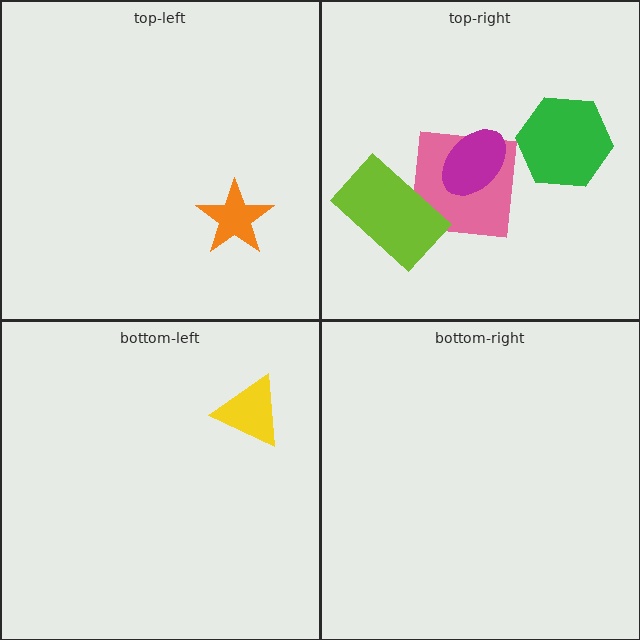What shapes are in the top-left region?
The orange star.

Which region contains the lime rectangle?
The top-right region.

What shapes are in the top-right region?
The pink square, the green hexagon, the magenta ellipse, the lime rectangle.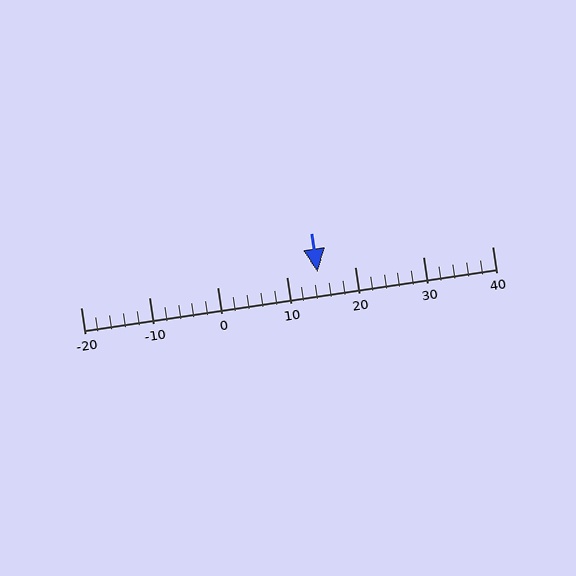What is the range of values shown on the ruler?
The ruler shows values from -20 to 40.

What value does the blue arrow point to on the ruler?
The blue arrow points to approximately 15.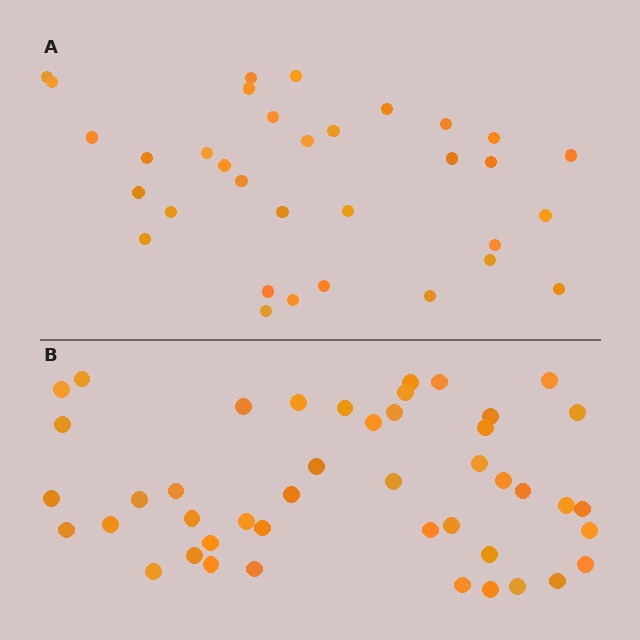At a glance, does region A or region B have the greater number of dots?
Region B (the bottom region) has more dots.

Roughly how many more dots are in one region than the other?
Region B has roughly 12 or so more dots than region A.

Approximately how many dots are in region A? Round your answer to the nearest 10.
About 30 dots. (The exact count is 33, which rounds to 30.)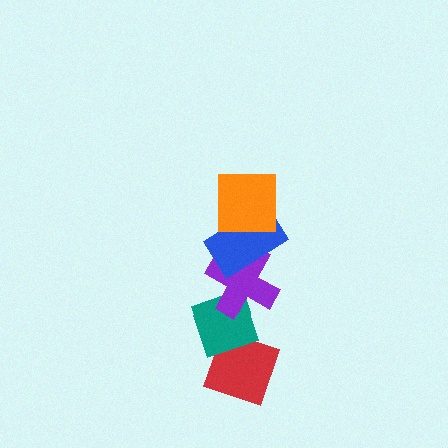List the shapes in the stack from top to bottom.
From top to bottom: the orange square, the blue rectangle, the purple cross, the teal diamond, the red diamond.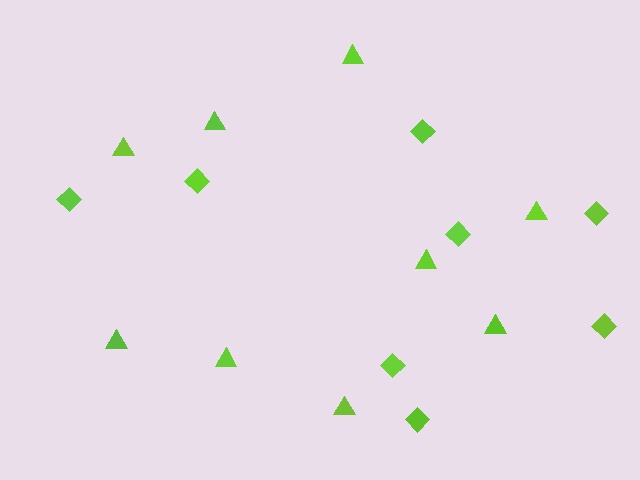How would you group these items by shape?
There are 2 groups: one group of triangles (9) and one group of diamonds (8).